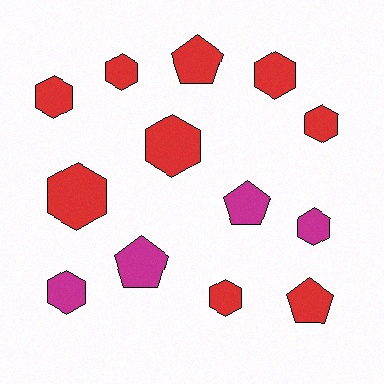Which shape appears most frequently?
Hexagon, with 9 objects.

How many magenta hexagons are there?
There are 2 magenta hexagons.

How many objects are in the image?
There are 13 objects.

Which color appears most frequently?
Red, with 9 objects.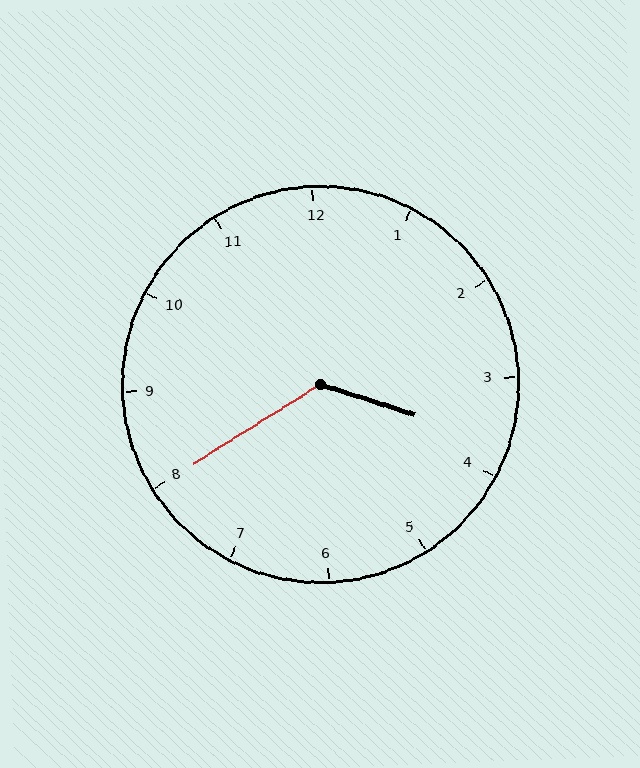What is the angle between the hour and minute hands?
Approximately 130 degrees.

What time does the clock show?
3:40.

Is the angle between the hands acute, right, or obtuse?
It is obtuse.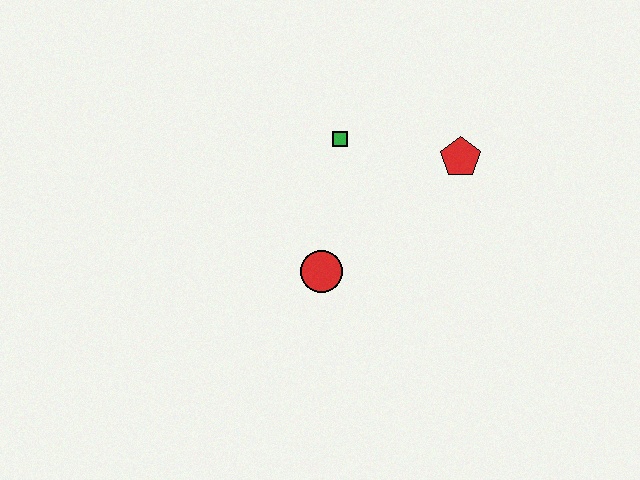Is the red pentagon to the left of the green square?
No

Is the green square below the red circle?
No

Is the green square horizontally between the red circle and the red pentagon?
Yes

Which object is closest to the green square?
The red pentagon is closest to the green square.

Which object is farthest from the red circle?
The red pentagon is farthest from the red circle.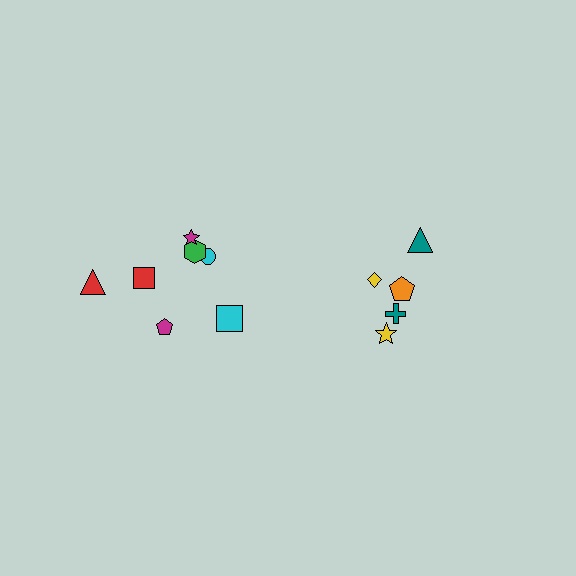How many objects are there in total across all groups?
There are 12 objects.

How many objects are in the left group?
There are 7 objects.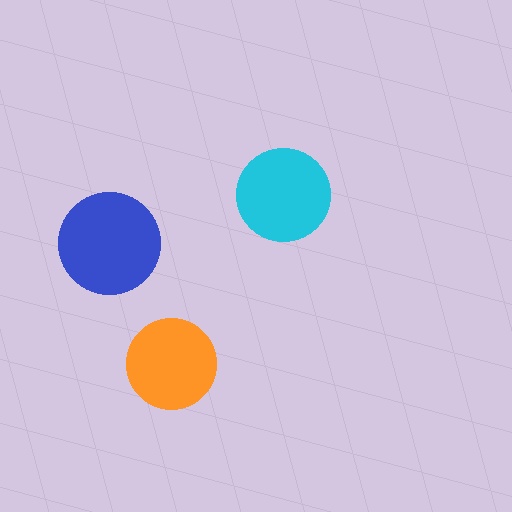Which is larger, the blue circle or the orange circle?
The blue one.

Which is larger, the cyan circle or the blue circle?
The blue one.